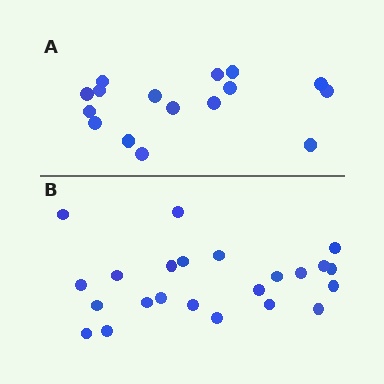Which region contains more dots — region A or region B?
Region B (the bottom region) has more dots.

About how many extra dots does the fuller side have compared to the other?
Region B has roughly 8 or so more dots than region A.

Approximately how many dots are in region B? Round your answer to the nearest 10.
About 20 dots. (The exact count is 23, which rounds to 20.)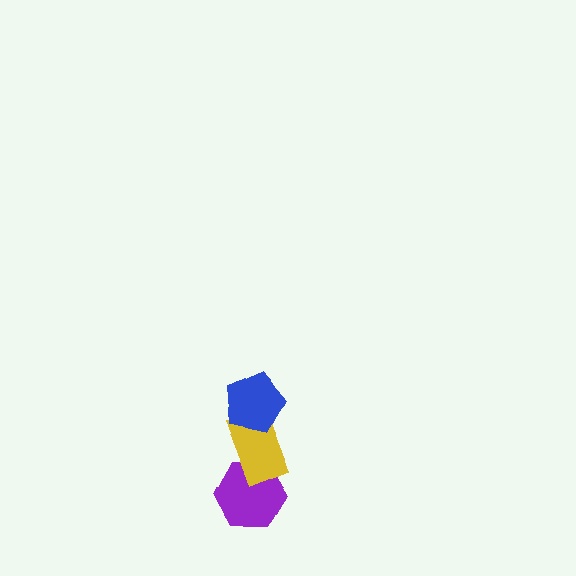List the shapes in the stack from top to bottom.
From top to bottom: the blue pentagon, the yellow rectangle, the purple hexagon.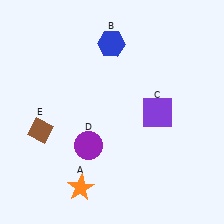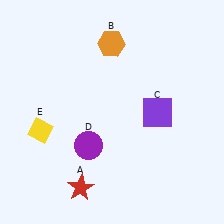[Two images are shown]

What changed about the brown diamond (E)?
In Image 1, E is brown. In Image 2, it changed to yellow.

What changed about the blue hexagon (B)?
In Image 1, B is blue. In Image 2, it changed to orange.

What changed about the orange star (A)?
In Image 1, A is orange. In Image 2, it changed to red.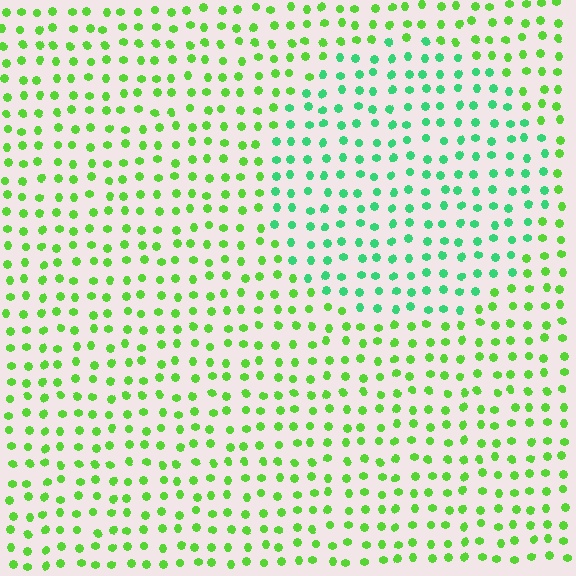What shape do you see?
I see a circle.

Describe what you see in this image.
The image is filled with small lime elements in a uniform arrangement. A circle-shaped region is visible where the elements are tinted to a slightly different hue, forming a subtle color boundary.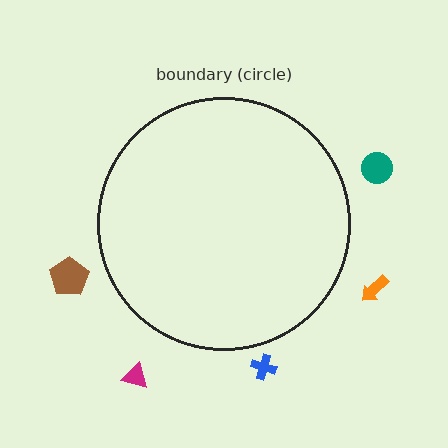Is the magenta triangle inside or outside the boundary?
Outside.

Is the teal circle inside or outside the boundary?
Outside.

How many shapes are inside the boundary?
0 inside, 5 outside.